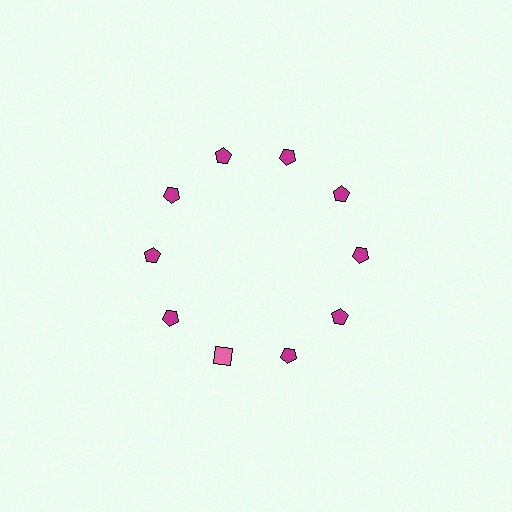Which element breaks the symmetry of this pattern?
The pink square at roughly the 7 o'clock position breaks the symmetry. All other shapes are magenta pentagons.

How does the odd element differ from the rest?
It differs in both color (pink instead of magenta) and shape (square instead of pentagon).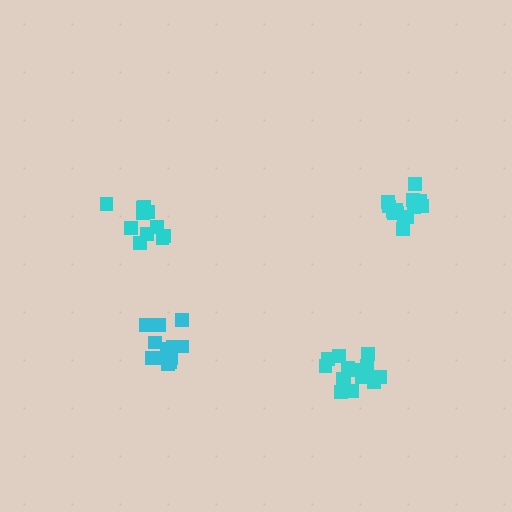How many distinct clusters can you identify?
There are 4 distinct clusters.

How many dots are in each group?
Group 1: 12 dots, Group 2: 14 dots, Group 3: 13 dots, Group 4: 17 dots (56 total).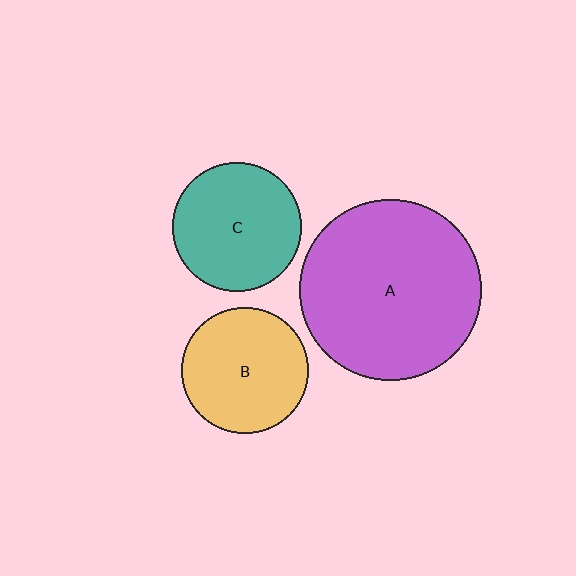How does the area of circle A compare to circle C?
Approximately 2.0 times.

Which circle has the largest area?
Circle A (purple).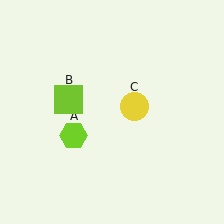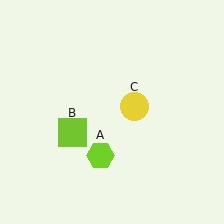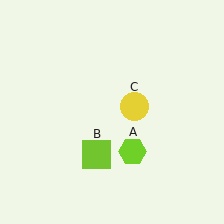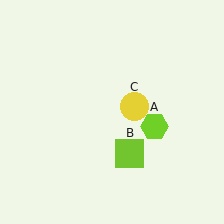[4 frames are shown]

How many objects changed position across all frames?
2 objects changed position: lime hexagon (object A), lime square (object B).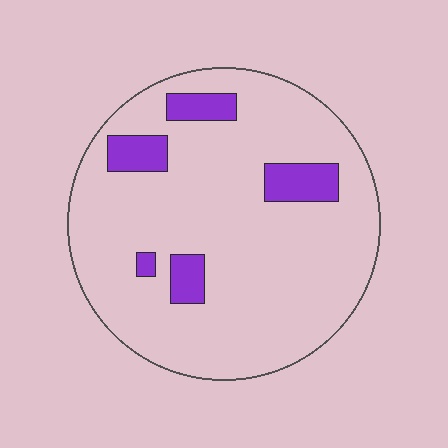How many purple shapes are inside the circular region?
5.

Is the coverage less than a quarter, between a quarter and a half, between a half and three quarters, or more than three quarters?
Less than a quarter.